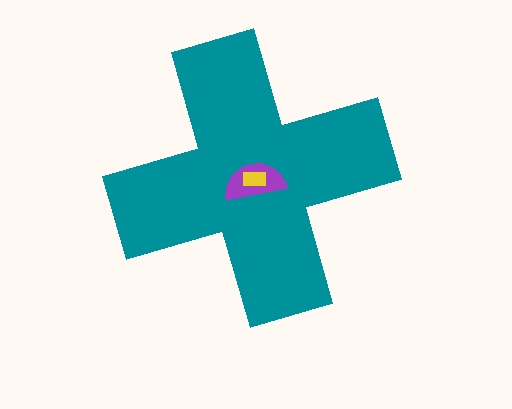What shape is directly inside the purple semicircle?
The yellow rectangle.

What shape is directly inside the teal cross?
The purple semicircle.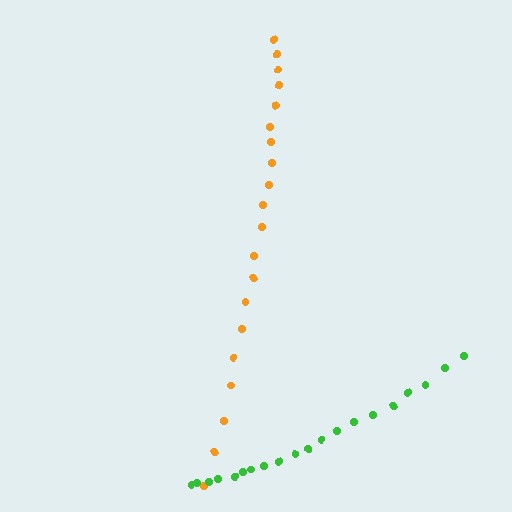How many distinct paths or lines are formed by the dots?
There are 2 distinct paths.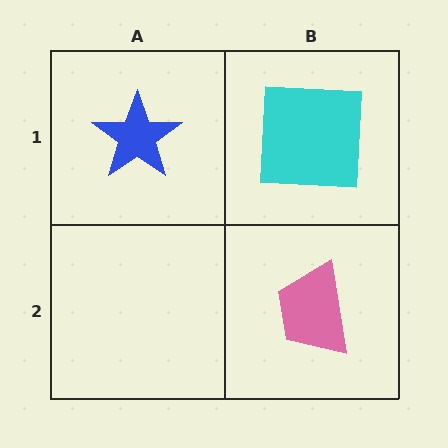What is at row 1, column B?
A cyan square.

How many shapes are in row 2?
1 shape.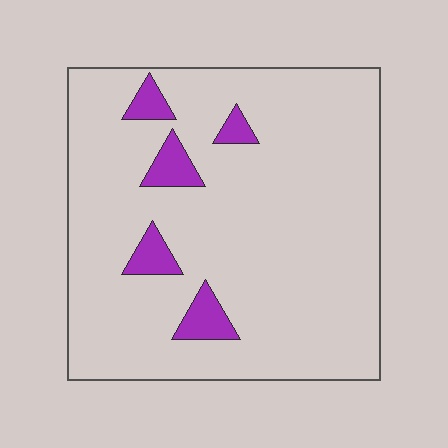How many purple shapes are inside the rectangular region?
5.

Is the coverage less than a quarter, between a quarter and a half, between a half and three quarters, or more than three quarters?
Less than a quarter.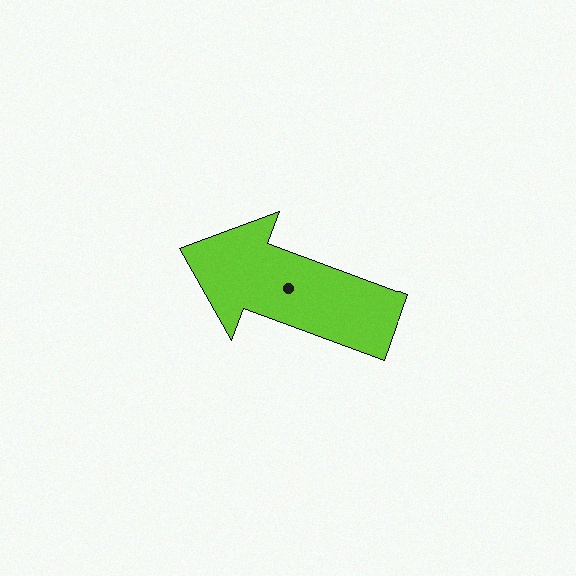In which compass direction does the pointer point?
West.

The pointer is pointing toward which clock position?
Roughly 10 o'clock.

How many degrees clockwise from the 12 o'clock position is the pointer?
Approximately 290 degrees.